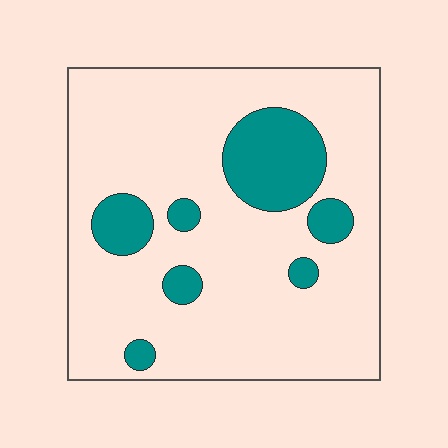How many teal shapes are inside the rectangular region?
7.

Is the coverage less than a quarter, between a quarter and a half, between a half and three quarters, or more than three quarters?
Less than a quarter.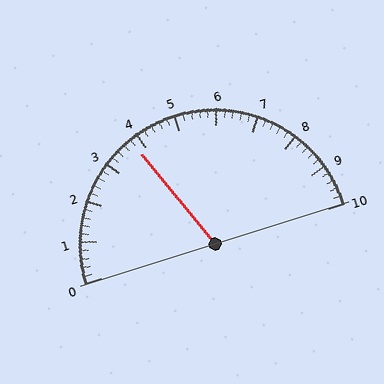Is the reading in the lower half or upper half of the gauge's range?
The reading is in the lower half of the range (0 to 10).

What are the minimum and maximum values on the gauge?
The gauge ranges from 0 to 10.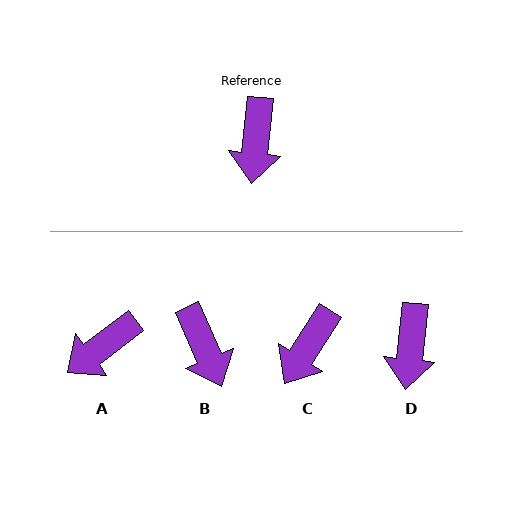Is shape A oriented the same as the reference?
No, it is off by about 47 degrees.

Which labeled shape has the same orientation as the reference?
D.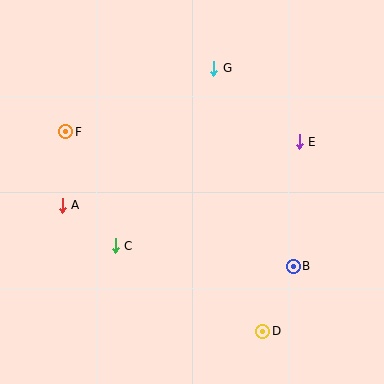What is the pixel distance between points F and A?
The distance between F and A is 74 pixels.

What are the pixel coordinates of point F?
Point F is at (66, 132).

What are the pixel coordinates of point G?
Point G is at (214, 68).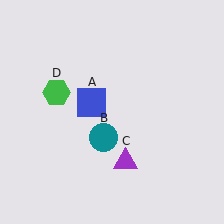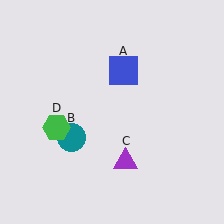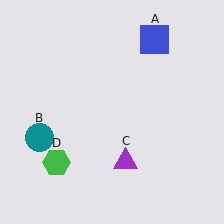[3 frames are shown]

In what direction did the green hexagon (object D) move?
The green hexagon (object D) moved down.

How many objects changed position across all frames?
3 objects changed position: blue square (object A), teal circle (object B), green hexagon (object D).